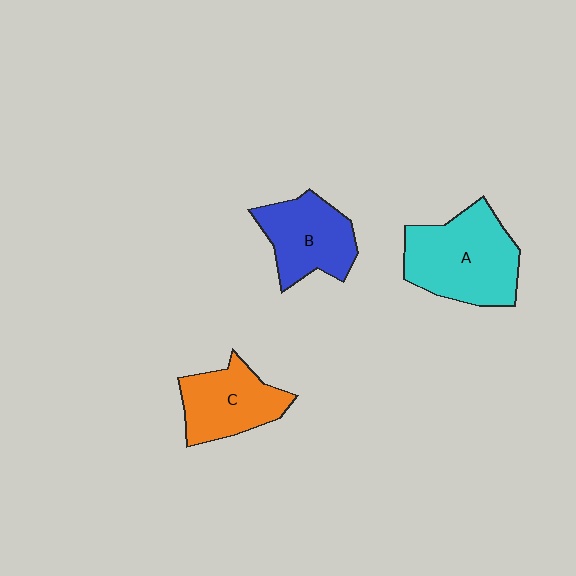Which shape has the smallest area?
Shape C (orange).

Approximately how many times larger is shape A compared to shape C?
Approximately 1.4 times.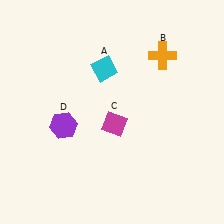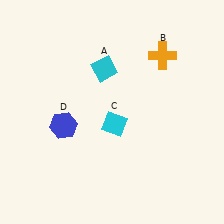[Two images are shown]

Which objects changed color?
C changed from magenta to cyan. D changed from purple to blue.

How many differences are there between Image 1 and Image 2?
There are 2 differences between the two images.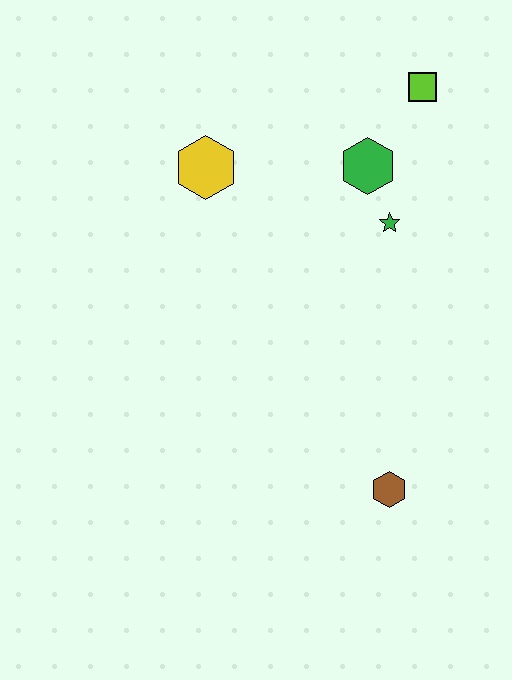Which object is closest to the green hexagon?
The green star is closest to the green hexagon.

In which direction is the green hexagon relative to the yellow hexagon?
The green hexagon is to the right of the yellow hexagon.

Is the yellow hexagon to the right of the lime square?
No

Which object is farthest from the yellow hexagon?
The brown hexagon is farthest from the yellow hexagon.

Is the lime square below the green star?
No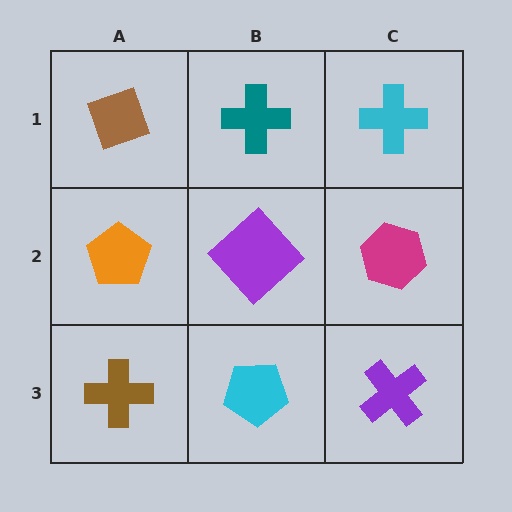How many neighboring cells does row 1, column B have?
3.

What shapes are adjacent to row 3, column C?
A magenta hexagon (row 2, column C), a cyan pentagon (row 3, column B).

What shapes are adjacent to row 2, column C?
A cyan cross (row 1, column C), a purple cross (row 3, column C), a purple diamond (row 2, column B).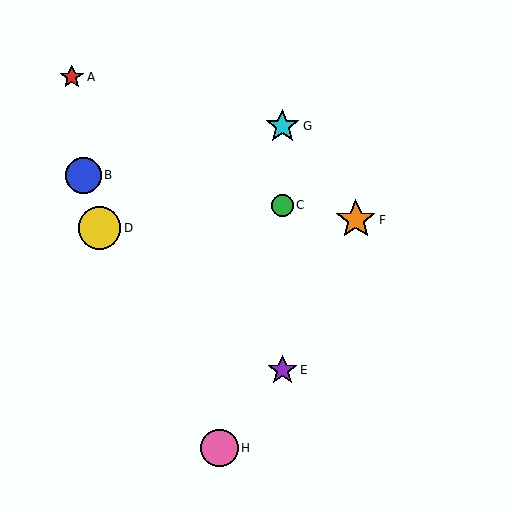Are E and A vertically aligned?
No, E is at x≈282 and A is at x≈72.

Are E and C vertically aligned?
Yes, both are at x≈282.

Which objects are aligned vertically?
Objects C, E, G are aligned vertically.